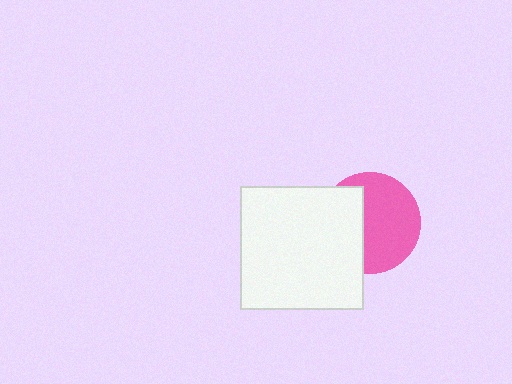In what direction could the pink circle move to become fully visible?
The pink circle could move right. That would shift it out from behind the white square entirely.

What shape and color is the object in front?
The object in front is a white square.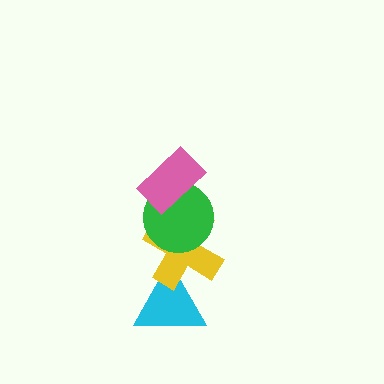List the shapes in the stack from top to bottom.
From top to bottom: the pink rectangle, the green circle, the yellow cross, the cyan triangle.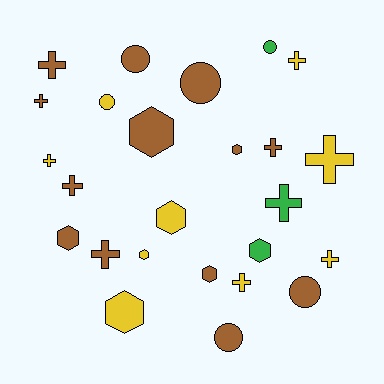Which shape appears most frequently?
Cross, with 11 objects.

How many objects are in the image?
There are 25 objects.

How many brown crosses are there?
There are 5 brown crosses.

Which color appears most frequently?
Brown, with 13 objects.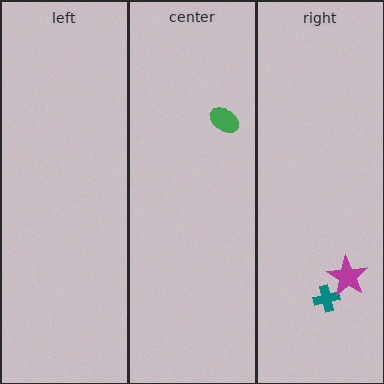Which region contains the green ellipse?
The center region.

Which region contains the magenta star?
The right region.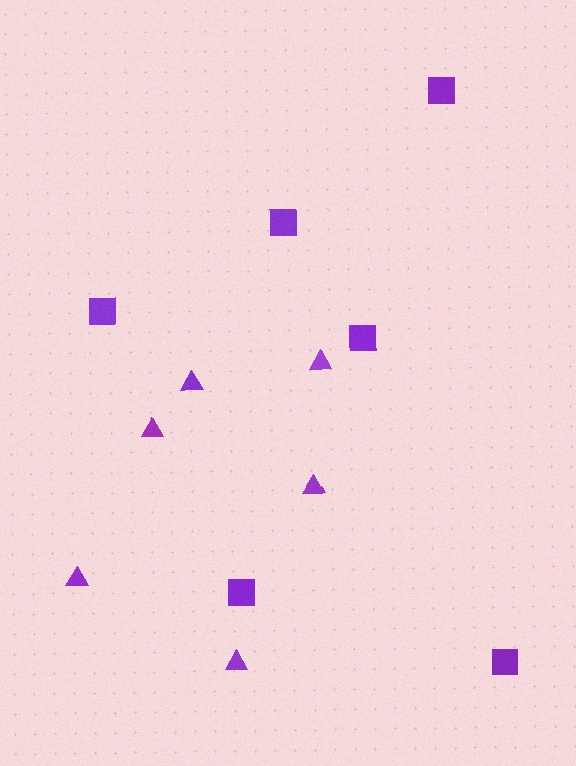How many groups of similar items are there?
There are 2 groups: one group of squares (6) and one group of triangles (6).